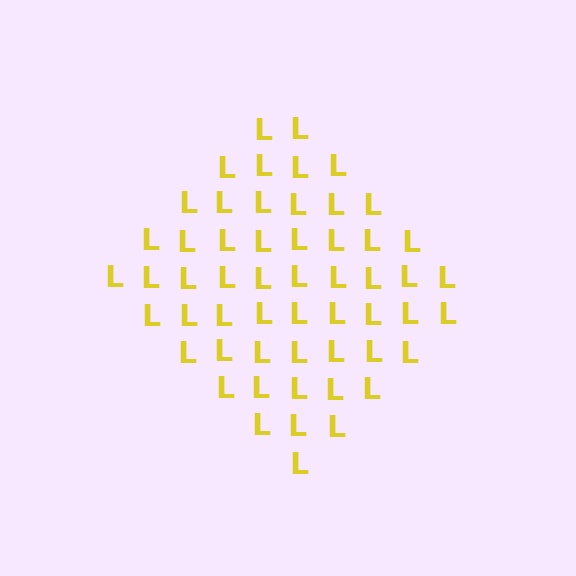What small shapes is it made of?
It is made of small letter L's.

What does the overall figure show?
The overall figure shows a diamond.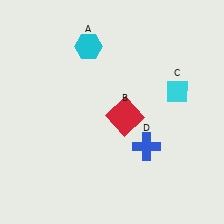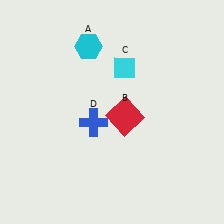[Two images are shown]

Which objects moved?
The objects that moved are: the cyan diamond (C), the blue cross (D).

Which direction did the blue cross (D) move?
The blue cross (D) moved left.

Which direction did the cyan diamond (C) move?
The cyan diamond (C) moved left.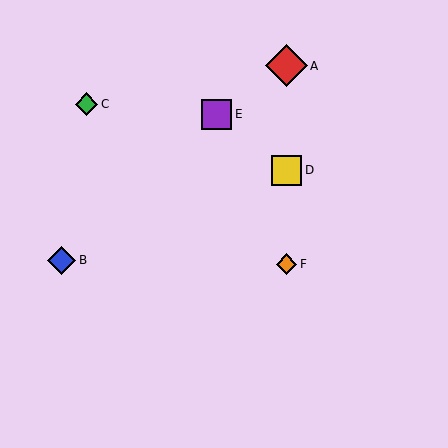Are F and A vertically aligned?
Yes, both are at x≈287.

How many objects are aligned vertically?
3 objects (A, D, F) are aligned vertically.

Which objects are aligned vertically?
Objects A, D, F are aligned vertically.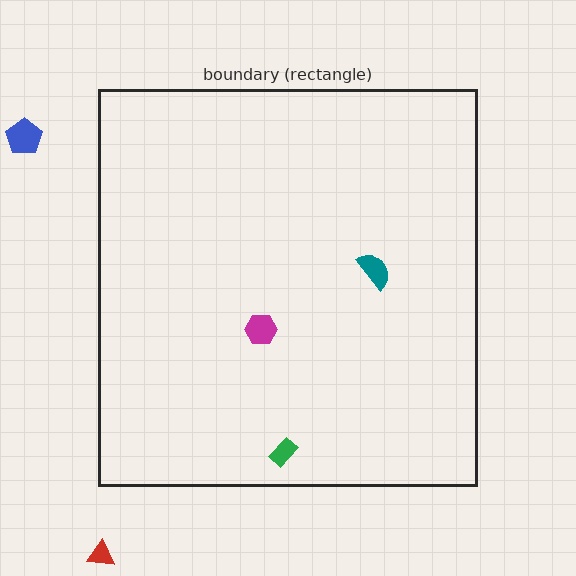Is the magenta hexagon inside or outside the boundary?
Inside.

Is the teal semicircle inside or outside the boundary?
Inside.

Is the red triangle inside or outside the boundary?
Outside.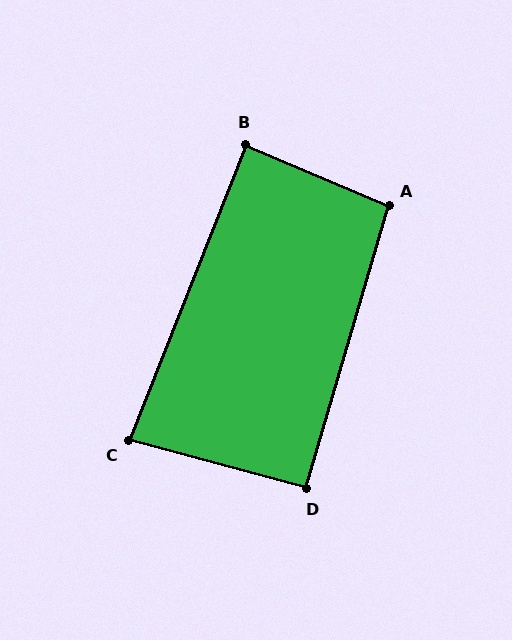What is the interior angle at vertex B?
Approximately 89 degrees (approximately right).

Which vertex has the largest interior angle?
A, at approximately 97 degrees.